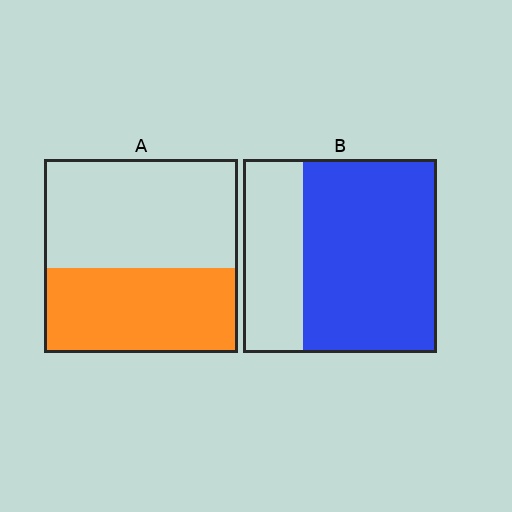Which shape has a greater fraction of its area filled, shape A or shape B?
Shape B.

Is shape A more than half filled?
No.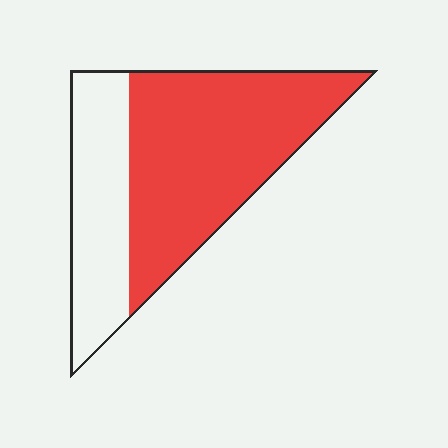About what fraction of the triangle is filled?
About two thirds (2/3).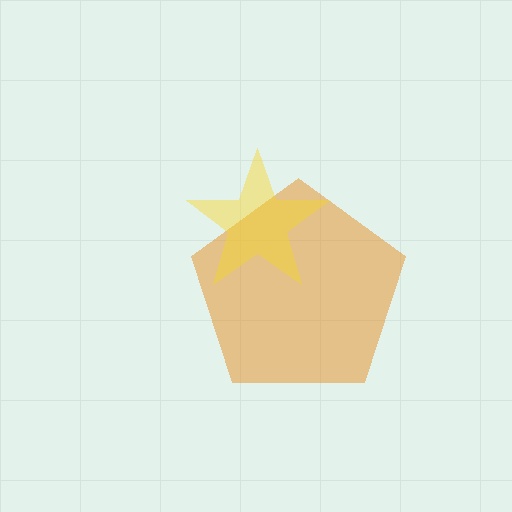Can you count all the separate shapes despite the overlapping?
Yes, there are 2 separate shapes.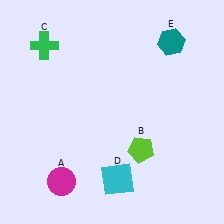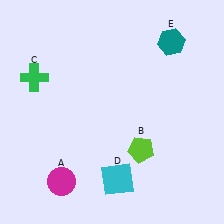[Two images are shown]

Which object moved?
The green cross (C) moved down.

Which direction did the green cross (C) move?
The green cross (C) moved down.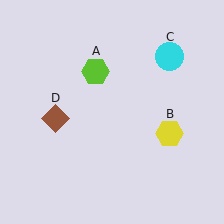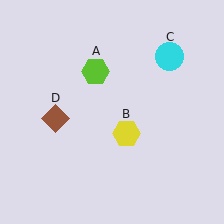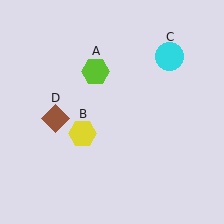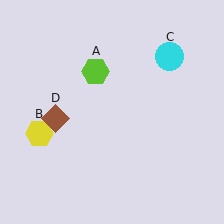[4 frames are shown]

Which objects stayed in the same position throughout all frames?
Lime hexagon (object A) and cyan circle (object C) and brown diamond (object D) remained stationary.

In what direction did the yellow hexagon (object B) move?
The yellow hexagon (object B) moved left.